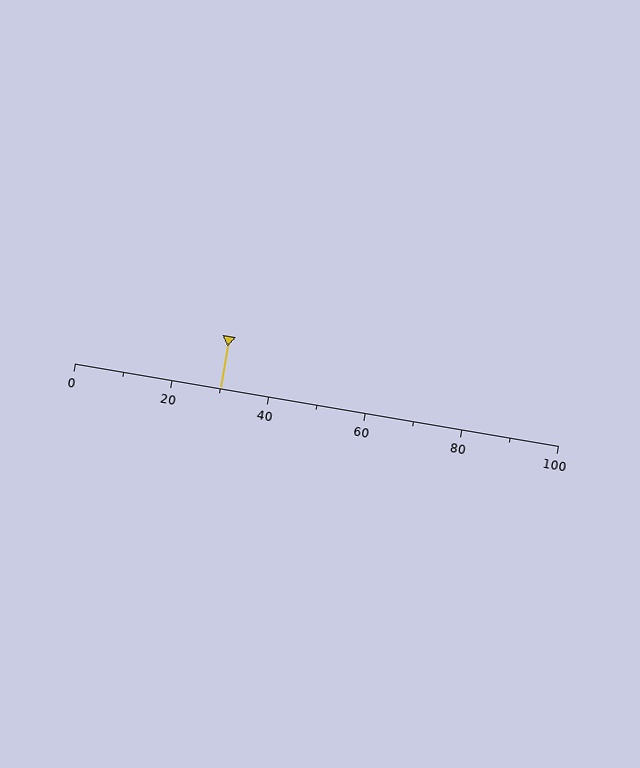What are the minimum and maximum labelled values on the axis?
The axis runs from 0 to 100.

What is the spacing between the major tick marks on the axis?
The major ticks are spaced 20 apart.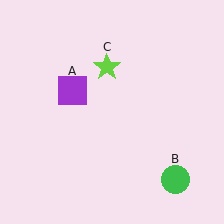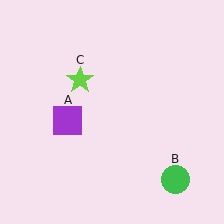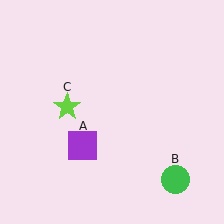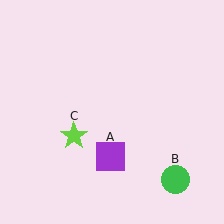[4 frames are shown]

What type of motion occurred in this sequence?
The purple square (object A), lime star (object C) rotated counterclockwise around the center of the scene.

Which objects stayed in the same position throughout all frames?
Green circle (object B) remained stationary.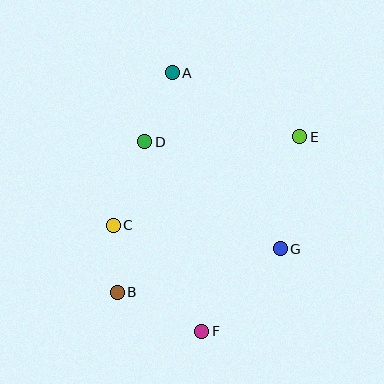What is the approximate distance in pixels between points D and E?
The distance between D and E is approximately 155 pixels.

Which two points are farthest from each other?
Points A and F are farthest from each other.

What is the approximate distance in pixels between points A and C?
The distance between A and C is approximately 163 pixels.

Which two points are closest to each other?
Points B and C are closest to each other.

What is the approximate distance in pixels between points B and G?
The distance between B and G is approximately 169 pixels.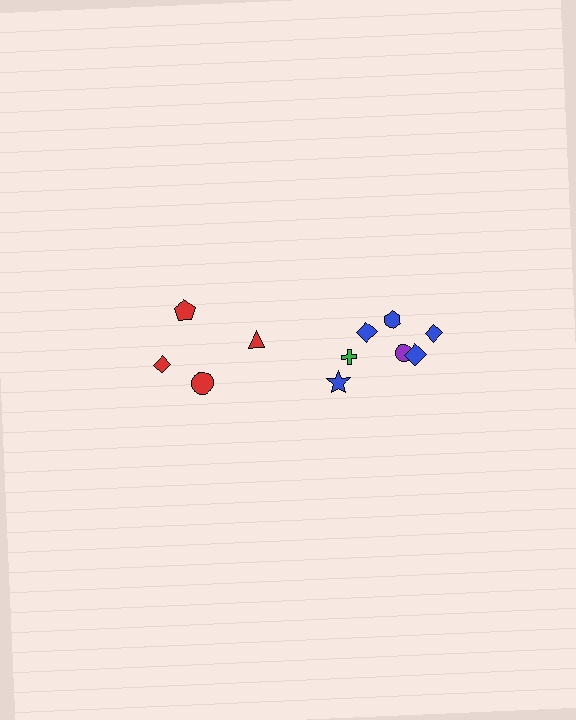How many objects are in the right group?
There are 7 objects.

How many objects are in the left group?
There are 4 objects.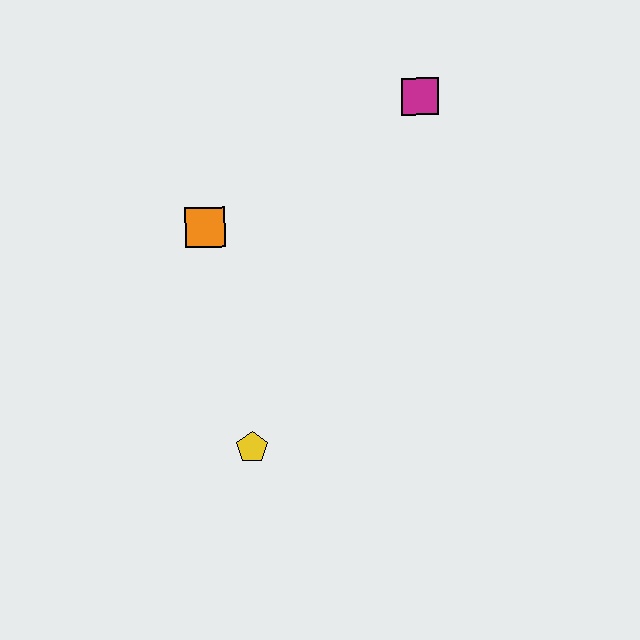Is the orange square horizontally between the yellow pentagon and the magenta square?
No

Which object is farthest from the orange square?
The magenta square is farthest from the orange square.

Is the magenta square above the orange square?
Yes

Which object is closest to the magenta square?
The orange square is closest to the magenta square.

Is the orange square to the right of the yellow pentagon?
No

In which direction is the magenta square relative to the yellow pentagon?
The magenta square is above the yellow pentagon.